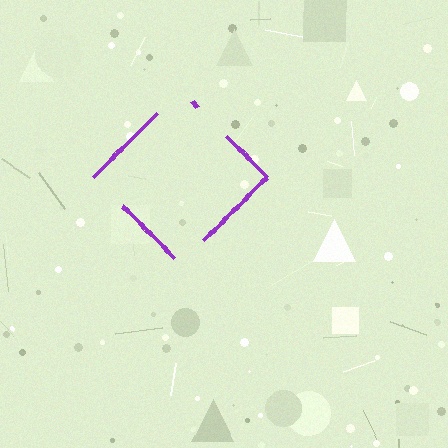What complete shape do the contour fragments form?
The contour fragments form a diamond.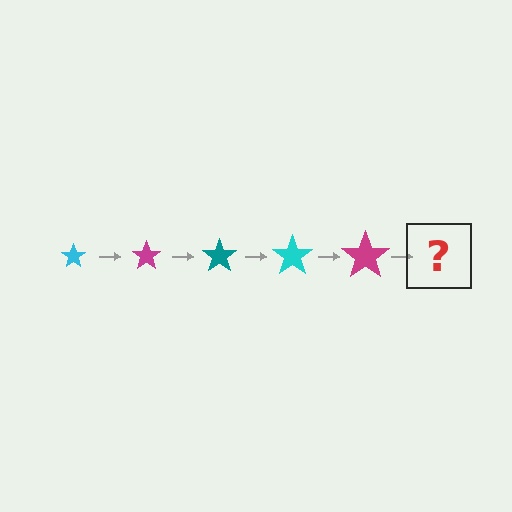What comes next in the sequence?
The next element should be a teal star, larger than the previous one.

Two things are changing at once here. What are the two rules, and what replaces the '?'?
The two rules are that the star grows larger each step and the color cycles through cyan, magenta, and teal. The '?' should be a teal star, larger than the previous one.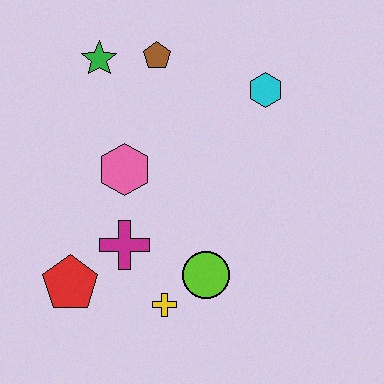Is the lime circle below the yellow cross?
No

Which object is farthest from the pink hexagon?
The cyan hexagon is farthest from the pink hexagon.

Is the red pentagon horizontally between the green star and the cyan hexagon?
No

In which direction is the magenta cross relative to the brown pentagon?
The magenta cross is below the brown pentagon.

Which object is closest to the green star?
The brown pentagon is closest to the green star.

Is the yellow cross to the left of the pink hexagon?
No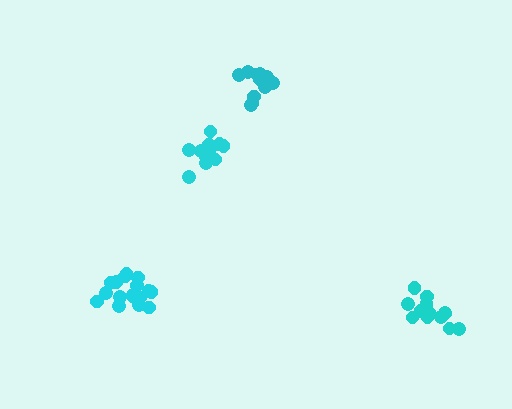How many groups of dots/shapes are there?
There are 4 groups.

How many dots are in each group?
Group 1: 14 dots, Group 2: 17 dots, Group 3: 11 dots, Group 4: 13 dots (55 total).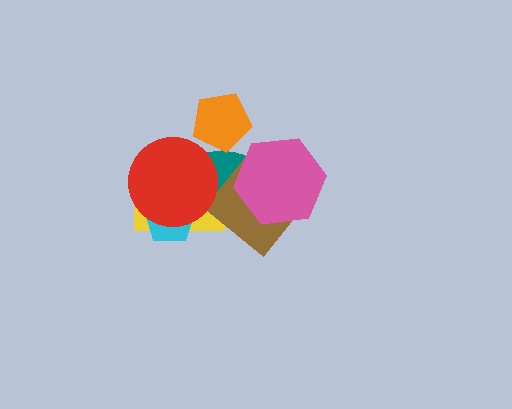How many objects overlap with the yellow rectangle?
3 objects overlap with the yellow rectangle.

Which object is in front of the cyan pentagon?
The red circle is in front of the cyan pentagon.